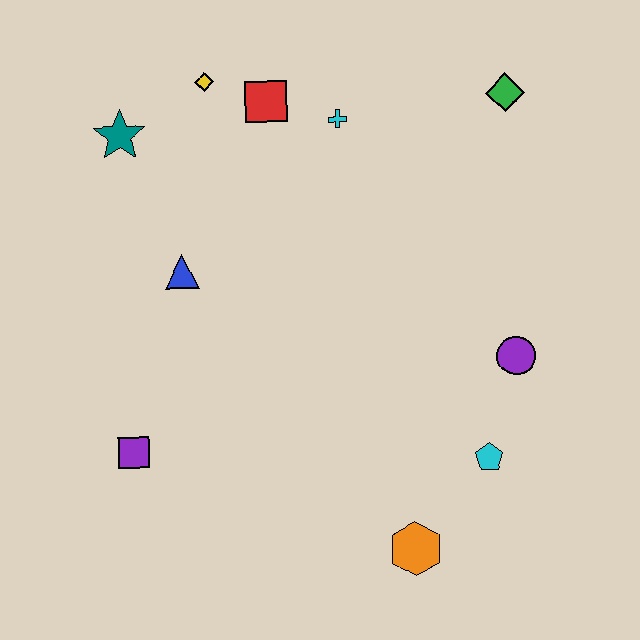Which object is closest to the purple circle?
The cyan pentagon is closest to the purple circle.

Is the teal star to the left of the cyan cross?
Yes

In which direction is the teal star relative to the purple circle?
The teal star is to the left of the purple circle.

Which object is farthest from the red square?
The orange hexagon is farthest from the red square.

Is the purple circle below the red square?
Yes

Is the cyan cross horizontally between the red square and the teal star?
No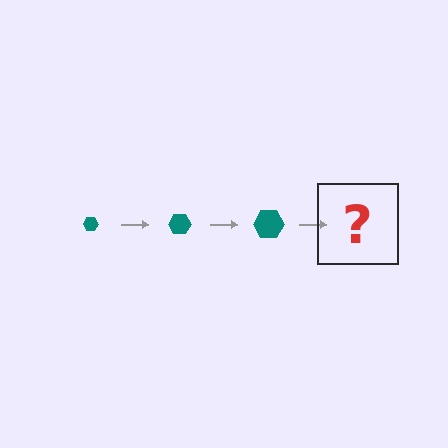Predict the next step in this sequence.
The next step is a teal hexagon, larger than the previous one.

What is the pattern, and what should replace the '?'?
The pattern is that the hexagon gets progressively larger each step. The '?' should be a teal hexagon, larger than the previous one.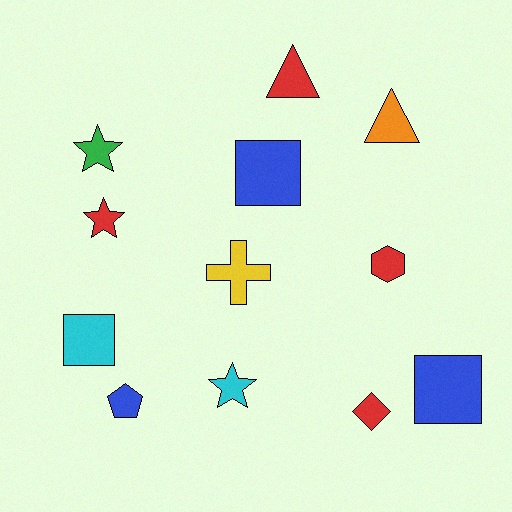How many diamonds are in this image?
There is 1 diamond.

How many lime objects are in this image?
There are no lime objects.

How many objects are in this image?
There are 12 objects.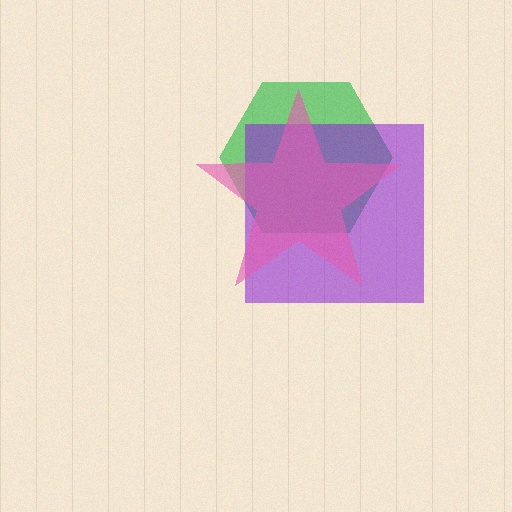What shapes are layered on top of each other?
The layered shapes are: a green hexagon, a purple square, a pink star.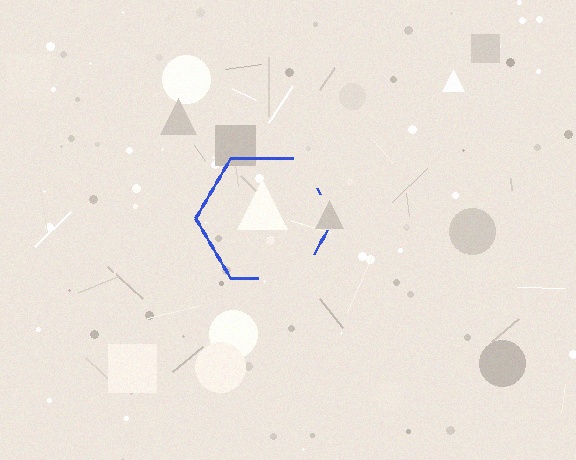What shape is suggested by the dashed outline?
The dashed outline suggests a hexagon.